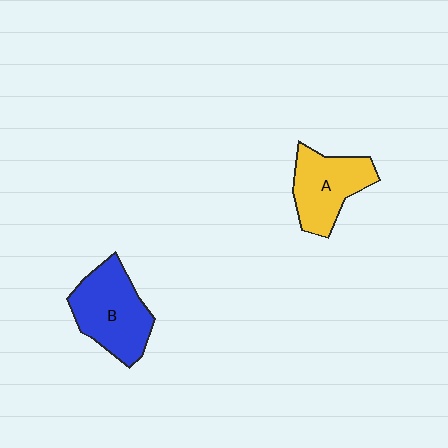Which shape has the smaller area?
Shape A (yellow).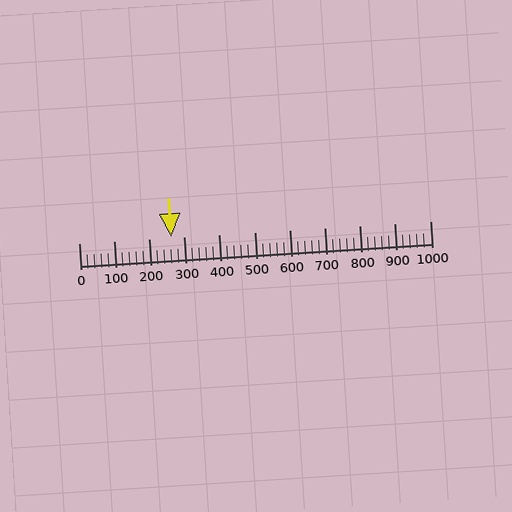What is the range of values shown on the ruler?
The ruler shows values from 0 to 1000.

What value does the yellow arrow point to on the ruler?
The yellow arrow points to approximately 262.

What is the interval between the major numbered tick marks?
The major tick marks are spaced 100 units apart.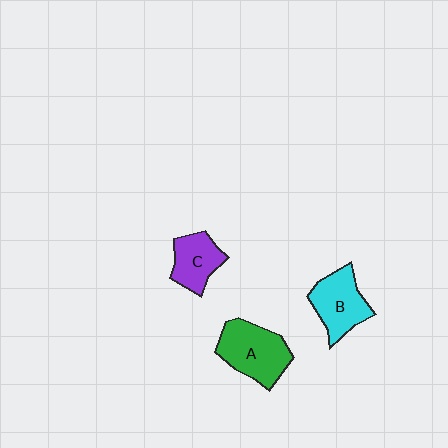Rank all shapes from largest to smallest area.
From largest to smallest: A (green), B (cyan), C (purple).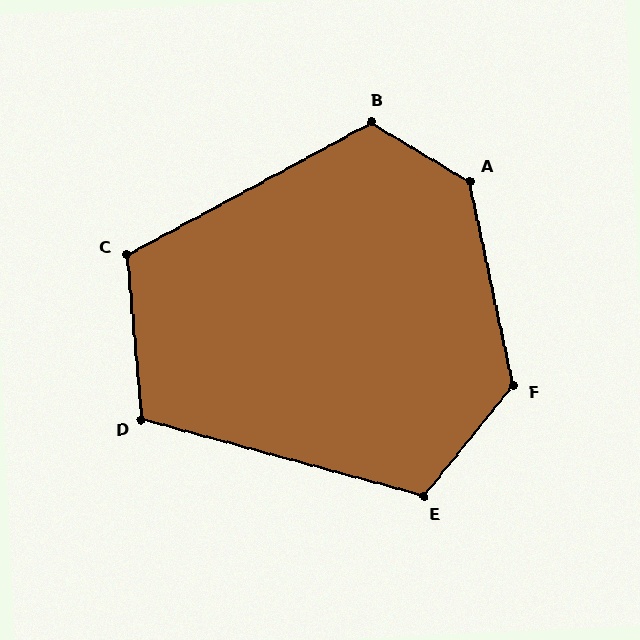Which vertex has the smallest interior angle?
D, at approximately 110 degrees.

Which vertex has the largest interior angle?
A, at approximately 133 degrees.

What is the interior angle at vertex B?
Approximately 121 degrees (obtuse).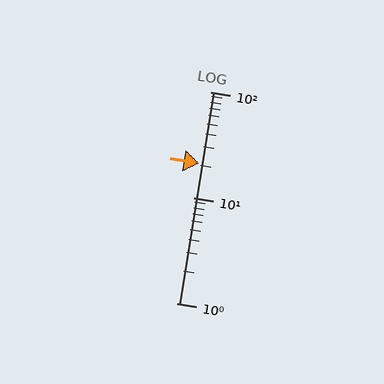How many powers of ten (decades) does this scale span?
The scale spans 2 decades, from 1 to 100.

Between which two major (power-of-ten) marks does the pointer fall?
The pointer is between 10 and 100.